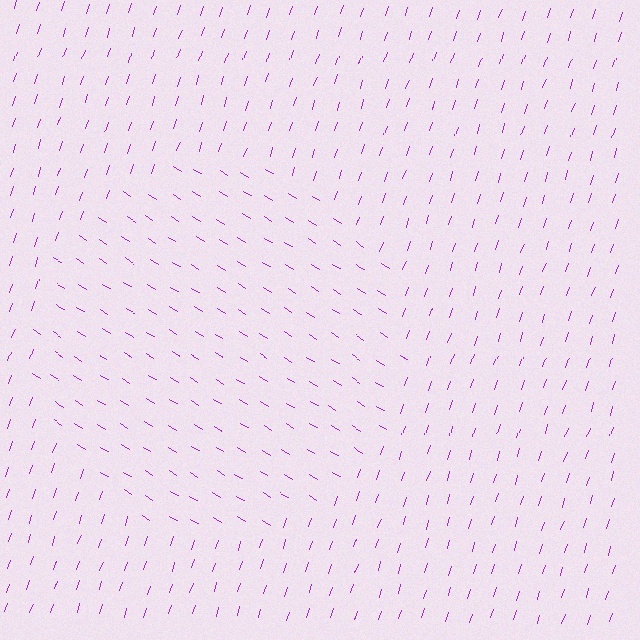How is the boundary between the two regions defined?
The boundary is defined purely by a change in line orientation (approximately 77 degrees difference). All lines are the same color and thickness.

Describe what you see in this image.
The image is filled with small purple line segments. A circle region in the image has lines oriented differently from the surrounding lines, creating a visible texture boundary.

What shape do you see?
I see a circle.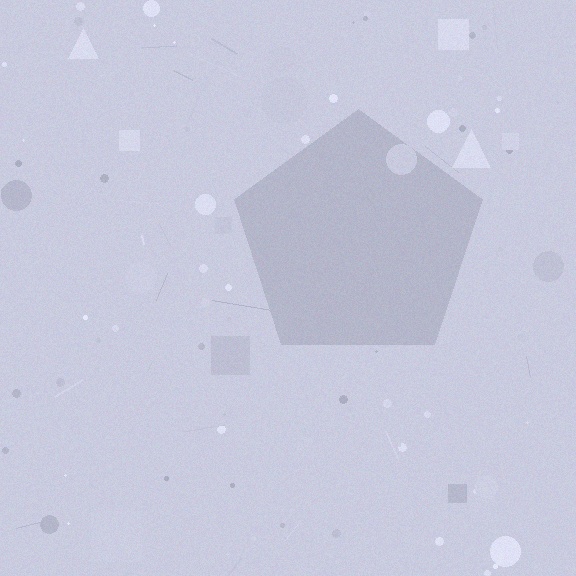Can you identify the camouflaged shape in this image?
The camouflaged shape is a pentagon.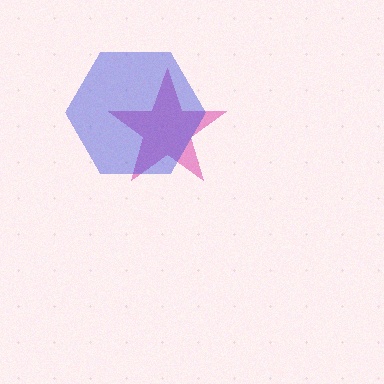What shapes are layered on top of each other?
The layered shapes are: a magenta star, a blue hexagon.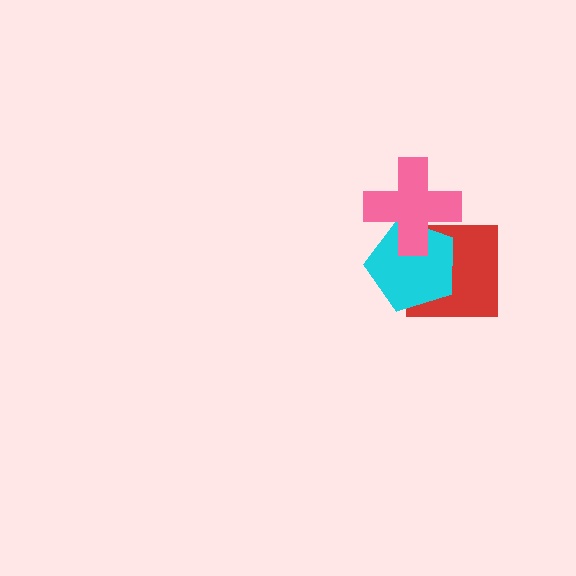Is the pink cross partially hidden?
No, no other shape covers it.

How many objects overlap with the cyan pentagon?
2 objects overlap with the cyan pentagon.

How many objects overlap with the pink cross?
2 objects overlap with the pink cross.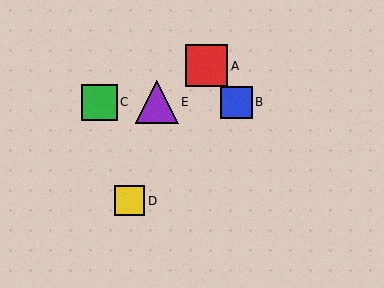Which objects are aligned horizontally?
Objects B, C, E are aligned horizontally.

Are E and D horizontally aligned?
No, E is at y≈102 and D is at y≈201.